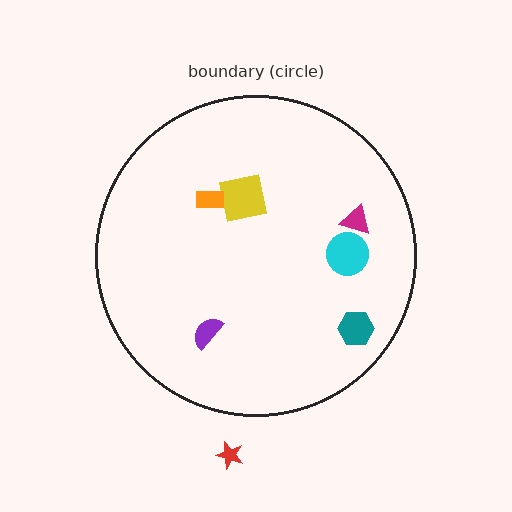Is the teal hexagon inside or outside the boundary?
Inside.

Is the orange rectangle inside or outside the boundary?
Inside.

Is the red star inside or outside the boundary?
Outside.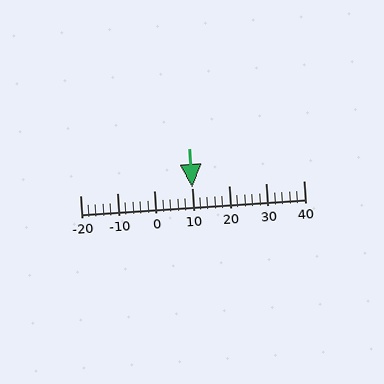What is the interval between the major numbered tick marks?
The major tick marks are spaced 10 units apart.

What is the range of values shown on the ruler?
The ruler shows values from -20 to 40.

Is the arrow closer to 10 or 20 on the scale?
The arrow is closer to 10.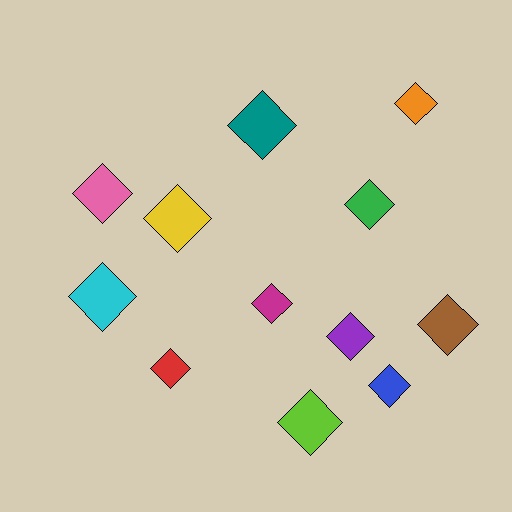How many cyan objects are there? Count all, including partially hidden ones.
There is 1 cyan object.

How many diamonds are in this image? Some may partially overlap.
There are 12 diamonds.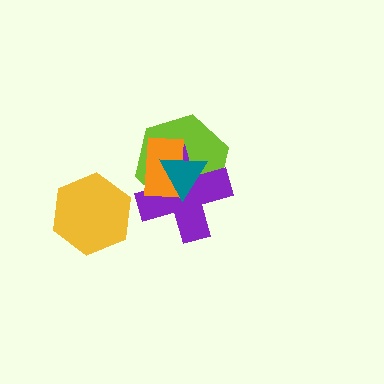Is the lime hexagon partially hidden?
Yes, it is partially covered by another shape.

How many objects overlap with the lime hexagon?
3 objects overlap with the lime hexagon.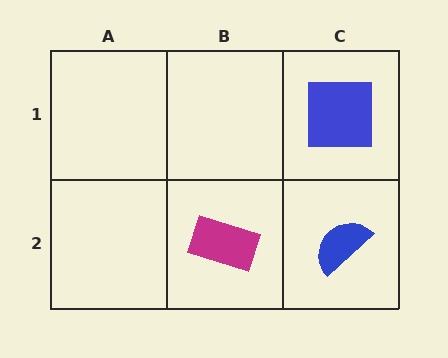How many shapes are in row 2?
2 shapes.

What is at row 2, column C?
A blue semicircle.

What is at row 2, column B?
A magenta rectangle.